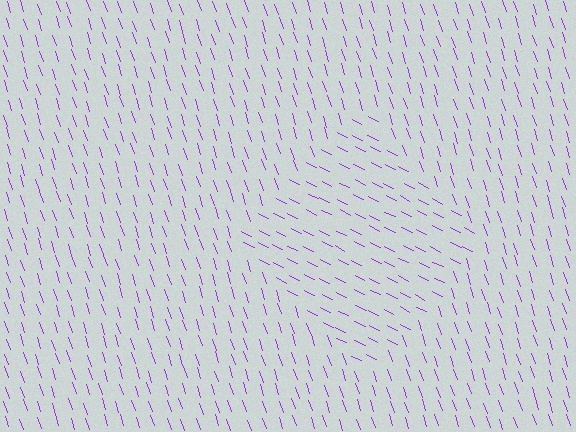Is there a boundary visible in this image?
Yes, there is a texture boundary formed by a change in line orientation.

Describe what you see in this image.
The image is filled with small purple line segments. A diamond region in the image has lines oriented differently from the surrounding lines, creating a visible texture boundary.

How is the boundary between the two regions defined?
The boundary is defined purely by a change in line orientation (approximately 45 degrees difference). All lines are the same color and thickness.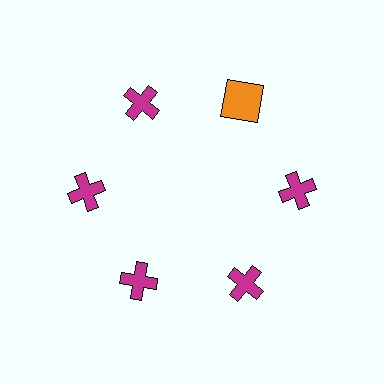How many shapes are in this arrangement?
There are 6 shapes arranged in a ring pattern.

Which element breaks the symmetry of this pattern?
The orange square at roughly the 1 o'clock position breaks the symmetry. All other shapes are magenta crosses.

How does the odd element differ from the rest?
It differs in both color (orange instead of magenta) and shape (square instead of cross).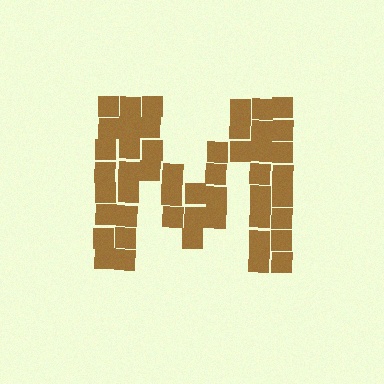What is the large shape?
The large shape is the letter M.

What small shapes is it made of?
It is made of small squares.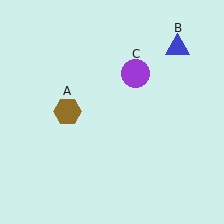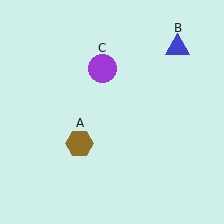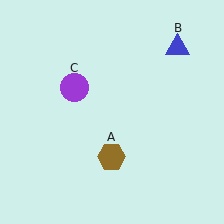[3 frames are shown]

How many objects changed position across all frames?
2 objects changed position: brown hexagon (object A), purple circle (object C).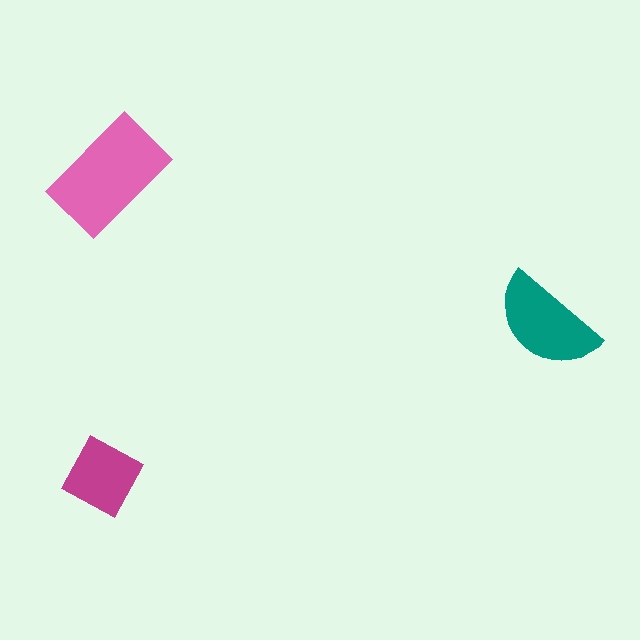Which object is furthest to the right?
The teal semicircle is rightmost.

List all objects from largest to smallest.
The pink rectangle, the teal semicircle, the magenta diamond.